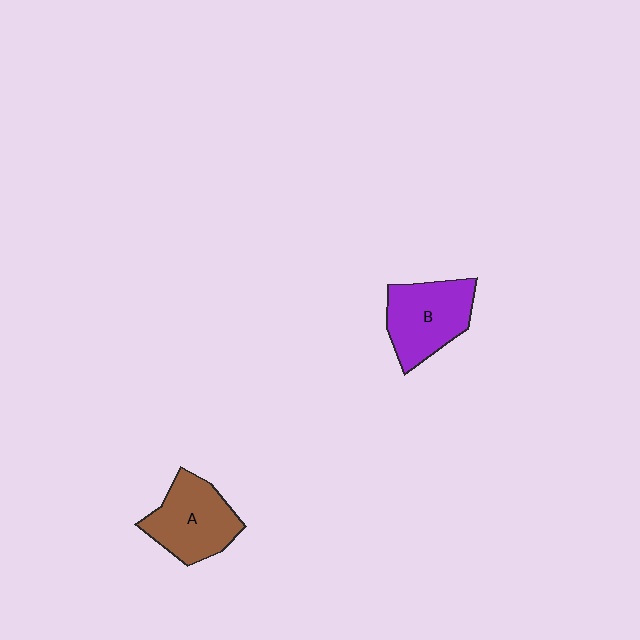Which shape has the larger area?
Shape B (purple).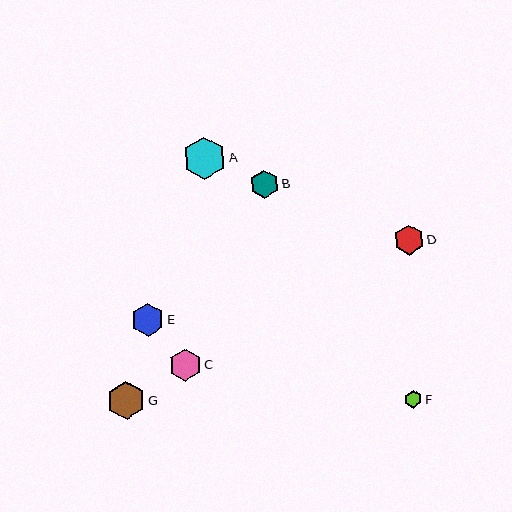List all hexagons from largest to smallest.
From largest to smallest: A, G, E, C, D, B, F.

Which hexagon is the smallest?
Hexagon F is the smallest with a size of approximately 18 pixels.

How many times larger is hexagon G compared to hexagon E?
Hexagon G is approximately 1.2 times the size of hexagon E.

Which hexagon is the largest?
Hexagon A is the largest with a size of approximately 43 pixels.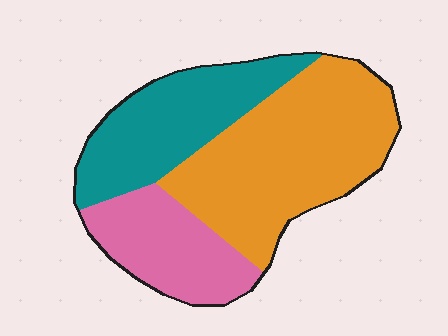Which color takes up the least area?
Pink, at roughly 25%.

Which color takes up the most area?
Orange, at roughly 50%.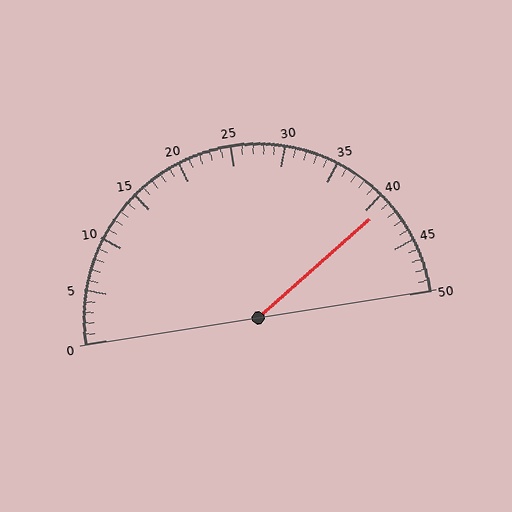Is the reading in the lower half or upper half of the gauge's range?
The reading is in the upper half of the range (0 to 50).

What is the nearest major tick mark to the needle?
The nearest major tick mark is 40.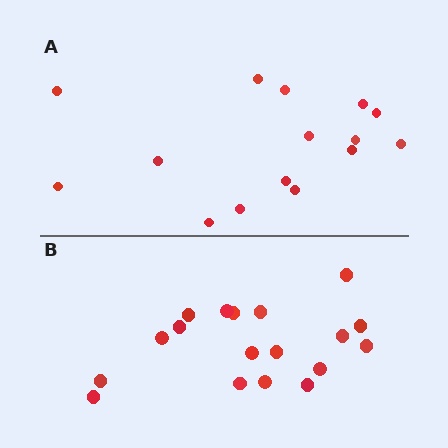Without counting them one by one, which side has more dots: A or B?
Region B (the bottom region) has more dots.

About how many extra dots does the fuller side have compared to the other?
Region B has just a few more — roughly 2 or 3 more dots than region A.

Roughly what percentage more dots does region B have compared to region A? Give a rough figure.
About 20% more.